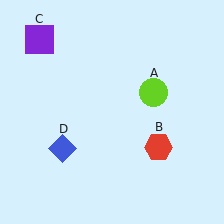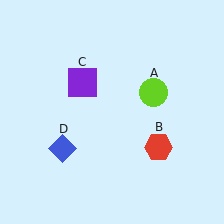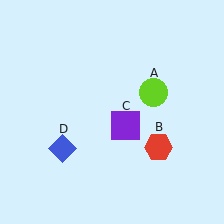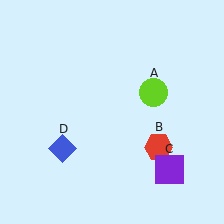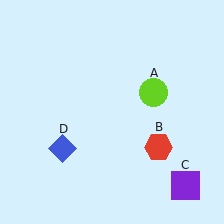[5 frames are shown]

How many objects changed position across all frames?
1 object changed position: purple square (object C).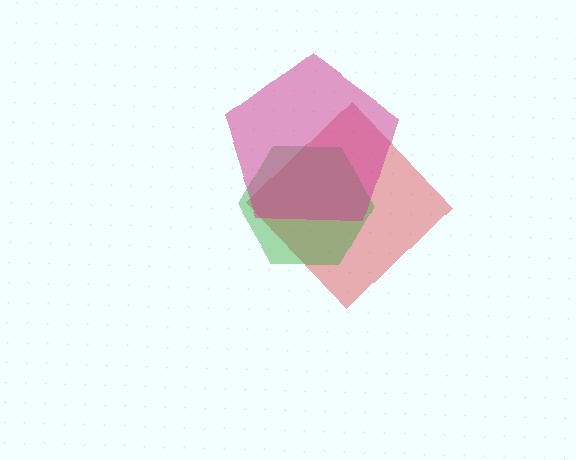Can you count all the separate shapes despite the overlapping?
Yes, there are 3 separate shapes.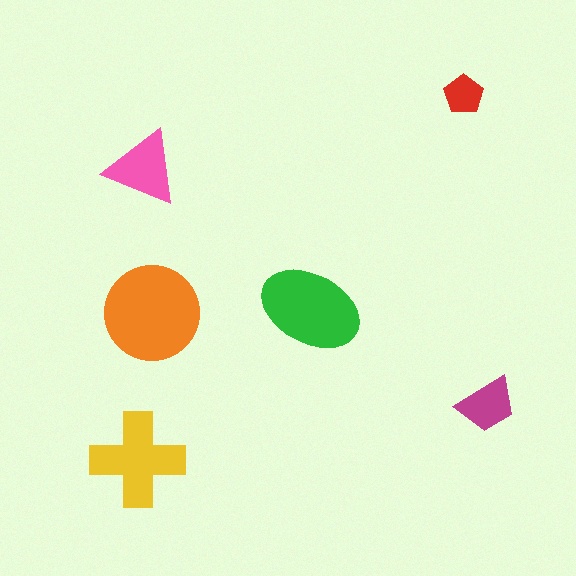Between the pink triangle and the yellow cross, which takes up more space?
The yellow cross.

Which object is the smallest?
The red pentagon.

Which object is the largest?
The orange circle.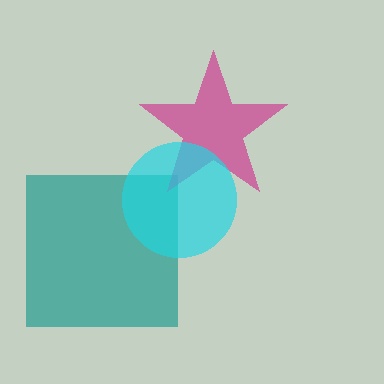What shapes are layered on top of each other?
The layered shapes are: a teal square, a magenta star, a cyan circle.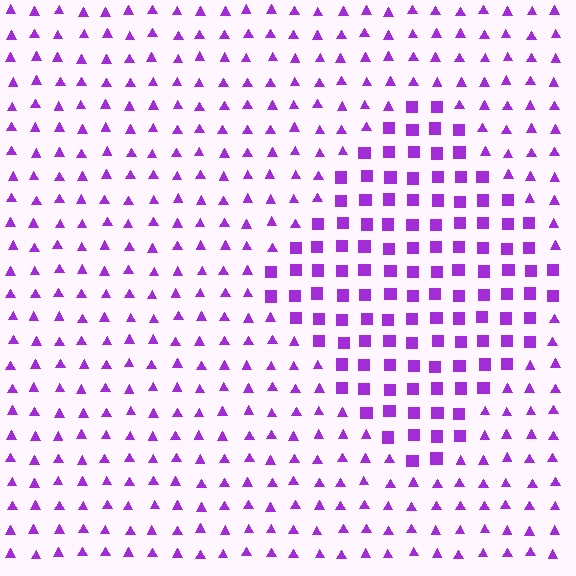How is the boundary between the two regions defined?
The boundary is defined by a change in element shape: squares inside vs. triangles outside. All elements share the same color and spacing.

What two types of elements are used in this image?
The image uses squares inside the diamond region and triangles outside it.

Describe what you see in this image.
The image is filled with small purple elements arranged in a uniform grid. A diamond-shaped region contains squares, while the surrounding area contains triangles. The boundary is defined purely by the change in element shape.